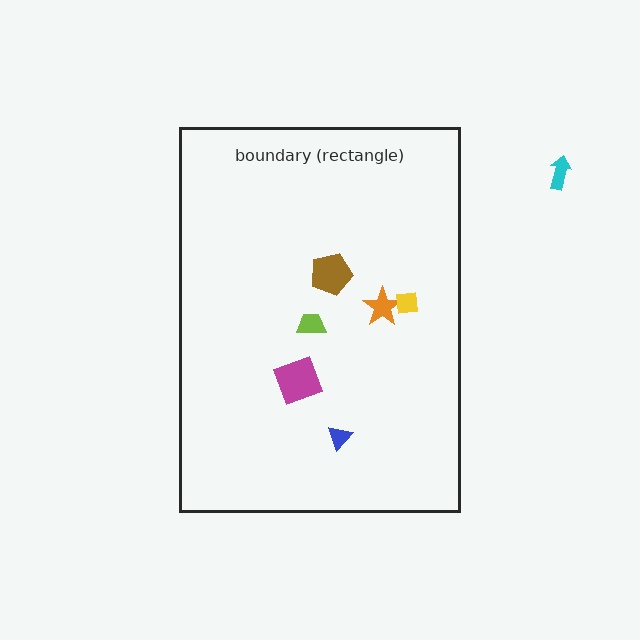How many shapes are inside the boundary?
6 inside, 1 outside.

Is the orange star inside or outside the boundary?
Inside.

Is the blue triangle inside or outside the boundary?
Inside.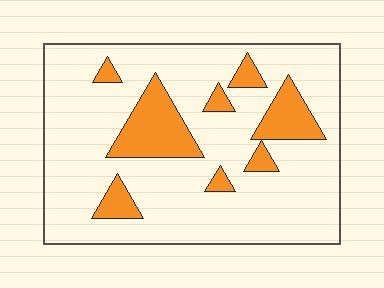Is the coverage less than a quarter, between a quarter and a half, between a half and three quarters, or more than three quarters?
Less than a quarter.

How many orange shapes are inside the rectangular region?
8.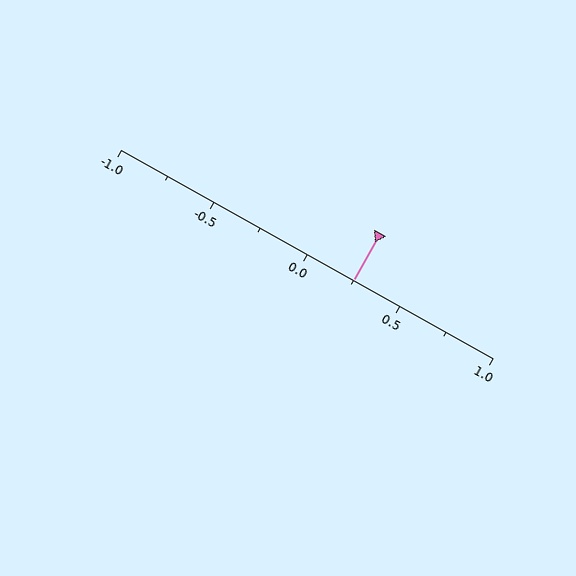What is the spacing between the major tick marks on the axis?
The major ticks are spaced 0.5 apart.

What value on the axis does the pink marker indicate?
The marker indicates approximately 0.25.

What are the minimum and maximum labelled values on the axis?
The axis runs from -1.0 to 1.0.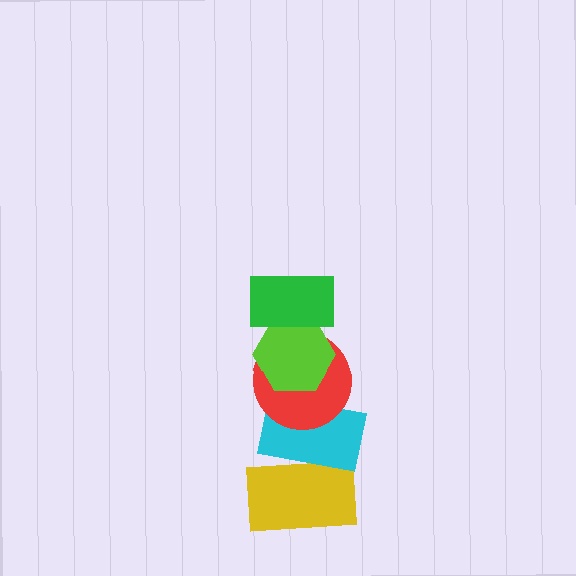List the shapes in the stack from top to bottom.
From top to bottom: the green rectangle, the lime hexagon, the red circle, the cyan rectangle, the yellow rectangle.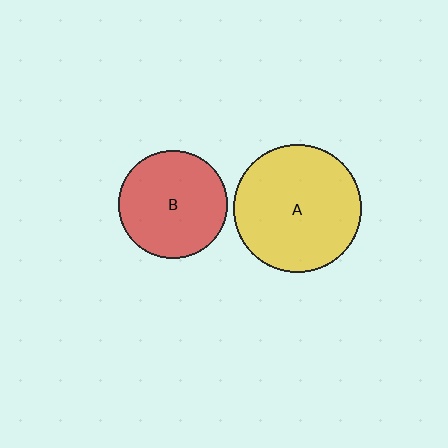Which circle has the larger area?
Circle A (yellow).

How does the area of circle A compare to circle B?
Approximately 1.4 times.